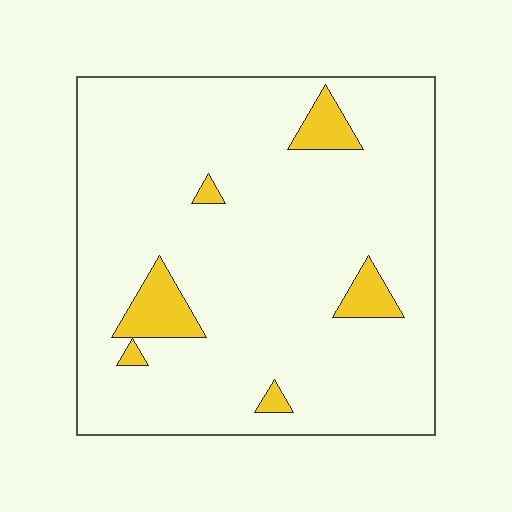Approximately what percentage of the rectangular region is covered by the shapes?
Approximately 10%.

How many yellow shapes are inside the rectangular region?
6.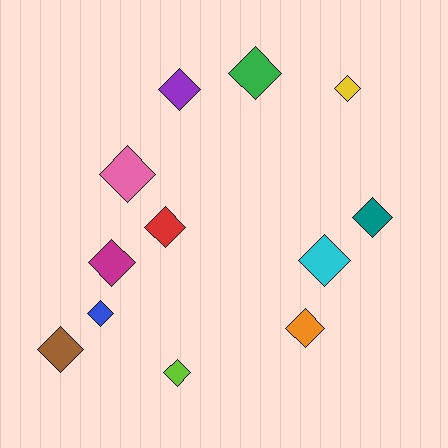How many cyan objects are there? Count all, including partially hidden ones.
There is 1 cyan object.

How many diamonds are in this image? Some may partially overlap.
There are 12 diamonds.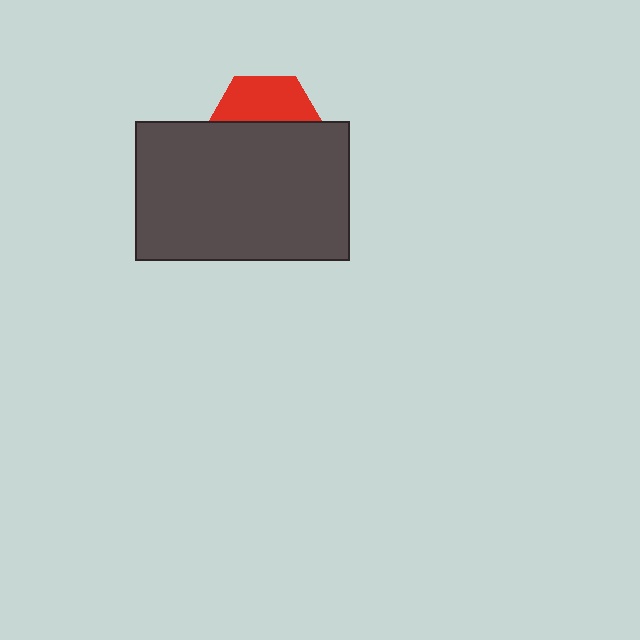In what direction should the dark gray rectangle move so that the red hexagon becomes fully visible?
The dark gray rectangle should move down. That is the shortest direction to clear the overlap and leave the red hexagon fully visible.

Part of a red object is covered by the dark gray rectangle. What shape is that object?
It is a hexagon.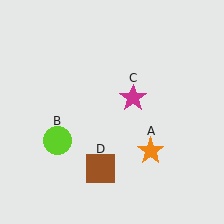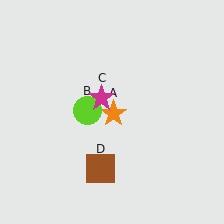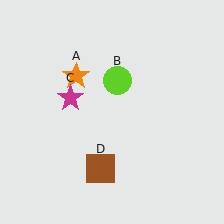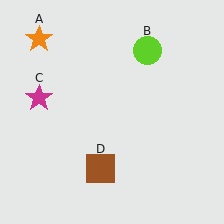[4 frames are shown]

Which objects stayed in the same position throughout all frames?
Brown square (object D) remained stationary.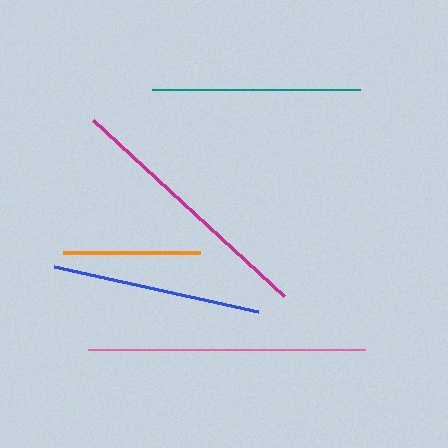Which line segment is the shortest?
The orange line is the shortest at approximately 137 pixels.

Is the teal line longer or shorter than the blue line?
The blue line is longer than the teal line.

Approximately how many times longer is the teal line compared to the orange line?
The teal line is approximately 1.5 times the length of the orange line.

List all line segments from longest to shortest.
From longest to shortest: pink, magenta, blue, teal, orange.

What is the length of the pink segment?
The pink segment is approximately 277 pixels long.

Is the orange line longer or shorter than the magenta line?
The magenta line is longer than the orange line.